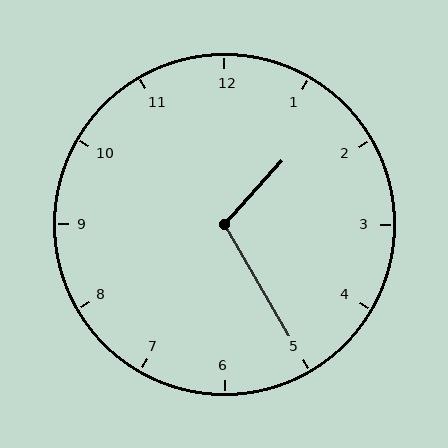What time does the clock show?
1:25.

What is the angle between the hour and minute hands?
Approximately 108 degrees.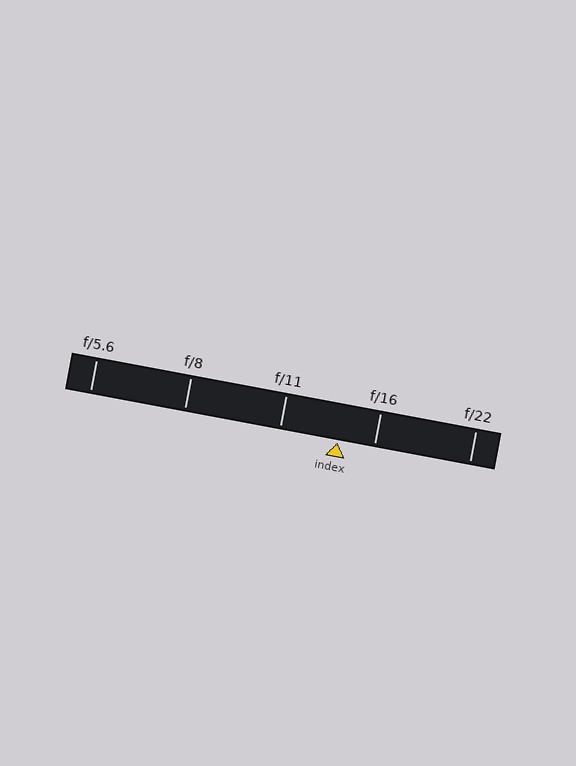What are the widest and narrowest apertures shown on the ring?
The widest aperture shown is f/5.6 and the narrowest is f/22.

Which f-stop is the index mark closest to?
The index mark is closest to f/16.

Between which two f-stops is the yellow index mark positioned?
The index mark is between f/11 and f/16.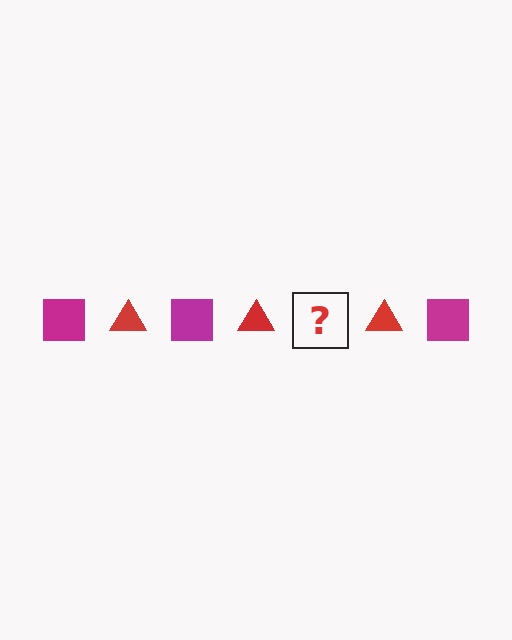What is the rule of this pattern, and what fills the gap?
The rule is that the pattern alternates between magenta square and red triangle. The gap should be filled with a magenta square.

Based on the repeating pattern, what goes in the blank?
The blank should be a magenta square.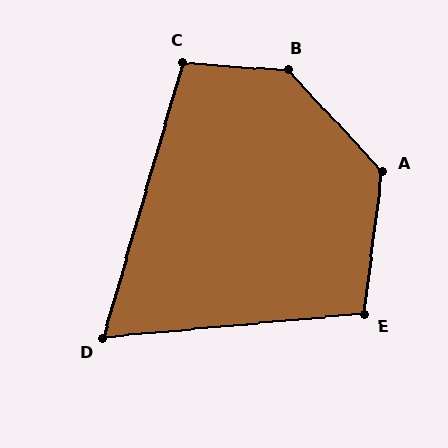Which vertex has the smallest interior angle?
D, at approximately 69 degrees.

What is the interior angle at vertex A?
Approximately 130 degrees (obtuse).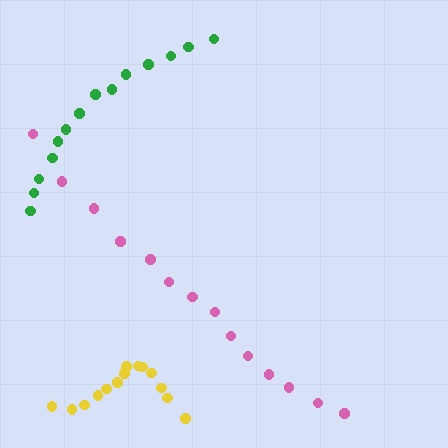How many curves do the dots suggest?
There are 3 distinct paths.